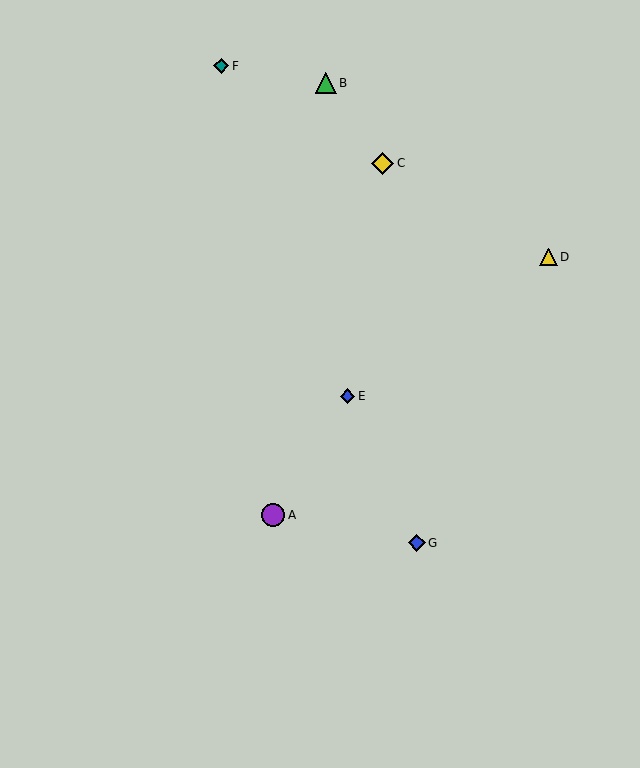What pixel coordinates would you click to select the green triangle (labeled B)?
Click at (326, 83) to select the green triangle B.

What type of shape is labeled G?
Shape G is a blue diamond.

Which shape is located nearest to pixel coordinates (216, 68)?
The teal diamond (labeled F) at (221, 66) is nearest to that location.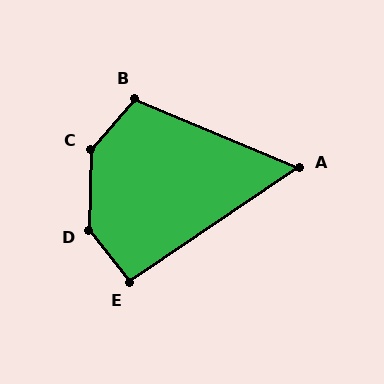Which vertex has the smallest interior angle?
A, at approximately 57 degrees.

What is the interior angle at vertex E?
Approximately 94 degrees (approximately right).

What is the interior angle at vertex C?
Approximately 141 degrees (obtuse).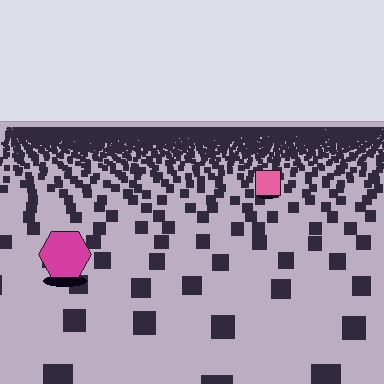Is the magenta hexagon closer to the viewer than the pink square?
Yes. The magenta hexagon is closer — you can tell from the texture gradient: the ground texture is coarser near it.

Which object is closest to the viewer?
The magenta hexagon is closest. The texture marks near it are larger and more spread out.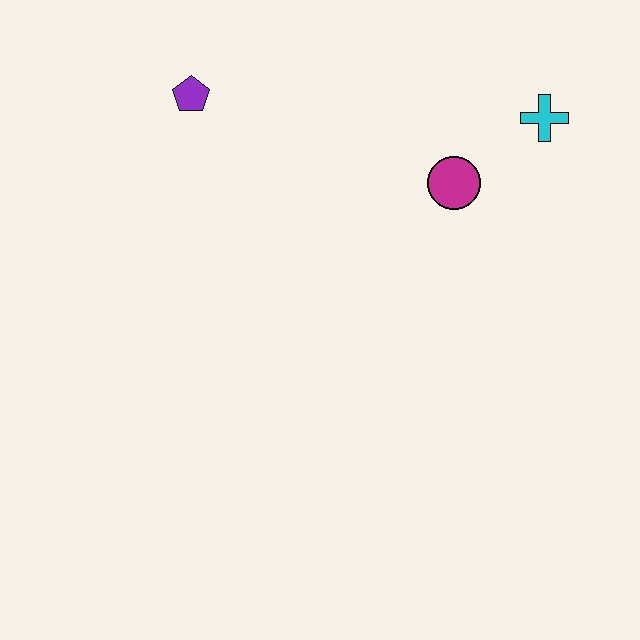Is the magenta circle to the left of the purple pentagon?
No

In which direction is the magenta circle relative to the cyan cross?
The magenta circle is to the left of the cyan cross.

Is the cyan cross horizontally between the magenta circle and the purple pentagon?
No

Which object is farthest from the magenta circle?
The purple pentagon is farthest from the magenta circle.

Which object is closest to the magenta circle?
The cyan cross is closest to the magenta circle.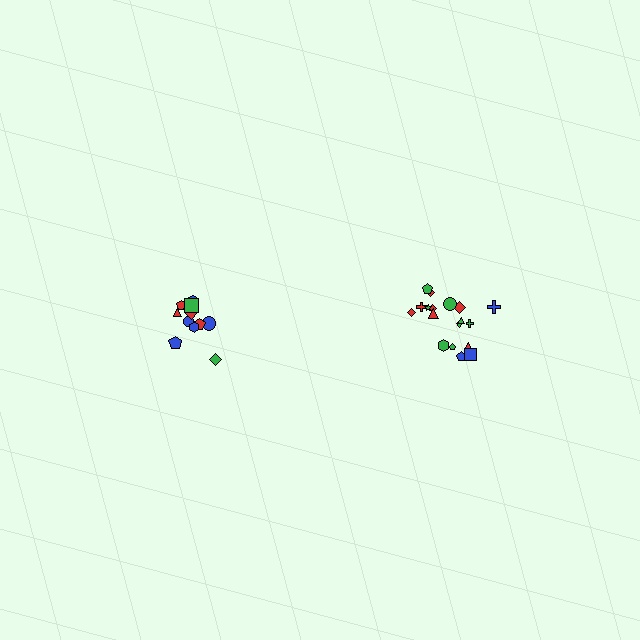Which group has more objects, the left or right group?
The right group.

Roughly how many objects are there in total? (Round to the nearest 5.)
Roughly 30 objects in total.